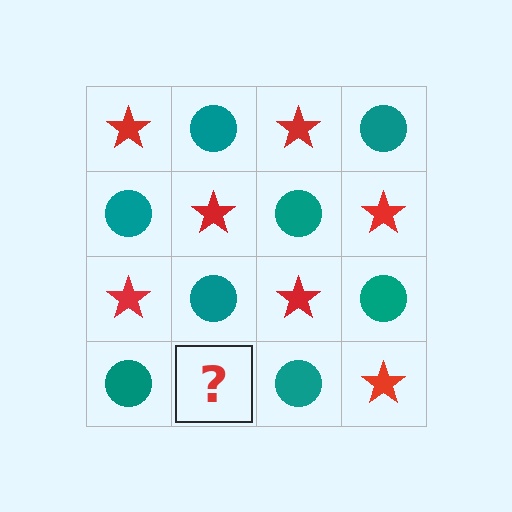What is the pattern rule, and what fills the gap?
The rule is that it alternates red star and teal circle in a checkerboard pattern. The gap should be filled with a red star.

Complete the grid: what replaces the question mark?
The question mark should be replaced with a red star.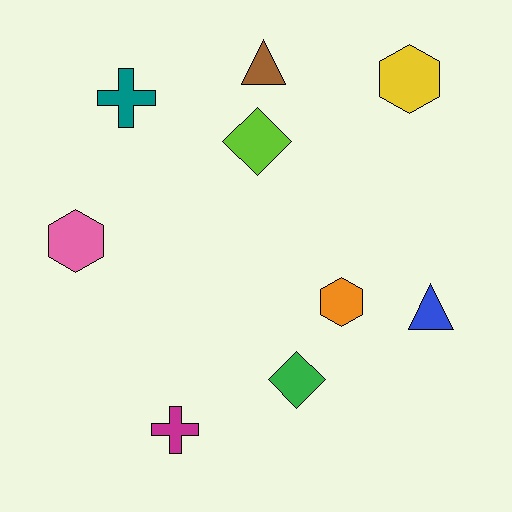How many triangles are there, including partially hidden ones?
There are 2 triangles.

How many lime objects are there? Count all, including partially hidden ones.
There is 1 lime object.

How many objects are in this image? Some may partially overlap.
There are 9 objects.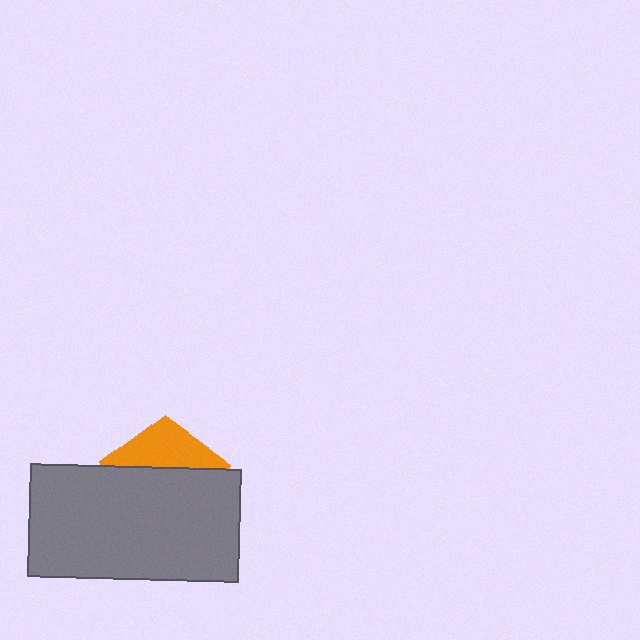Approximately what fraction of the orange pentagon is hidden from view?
Roughly 68% of the orange pentagon is hidden behind the gray rectangle.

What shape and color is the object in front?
The object in front is a gray rectangle.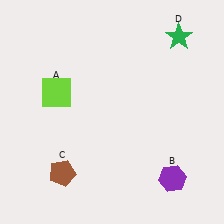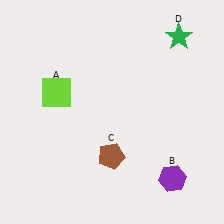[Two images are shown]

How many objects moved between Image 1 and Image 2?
1 object moved between the two images.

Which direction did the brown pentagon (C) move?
The brown pentagon (C) moved right.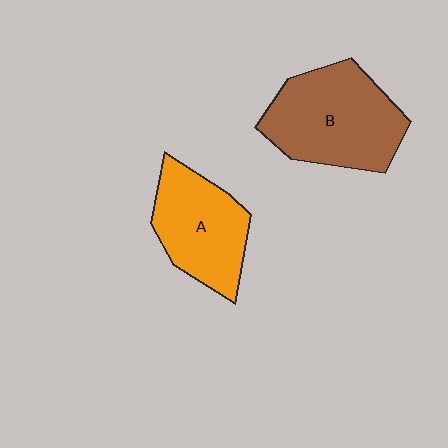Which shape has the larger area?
Shape B (brown).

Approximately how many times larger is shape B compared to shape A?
Approximately 1.3 times.